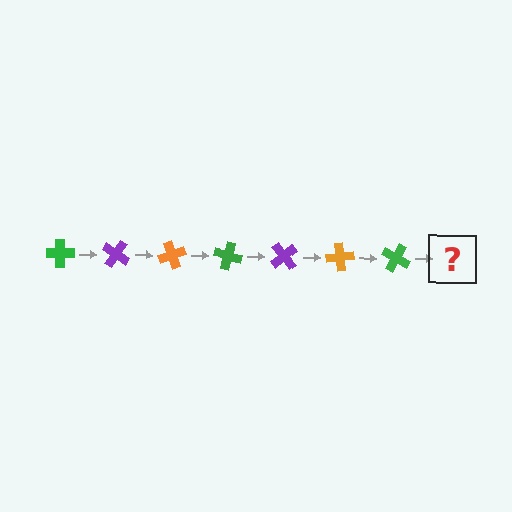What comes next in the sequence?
The next element should be a purple cross, rotated 245 degrees from the start.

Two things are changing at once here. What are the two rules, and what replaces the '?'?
The two rules are that it rotates 35 degrees each step and the color cycles through green, purple, and orange. The '?' should be a purple cross, rotated 245 degrees from the start.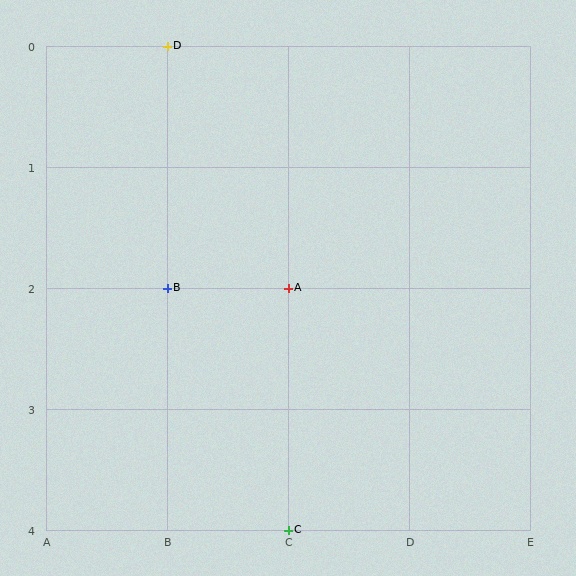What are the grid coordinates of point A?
Point A is at grid coordinates (C, 2).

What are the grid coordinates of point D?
Point D is at grid coordinates (B, 0).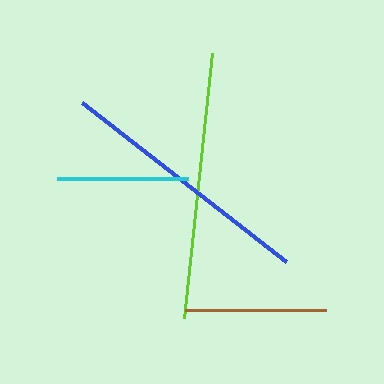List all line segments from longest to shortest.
From longest to shortest: lime, blue, brown, cyan.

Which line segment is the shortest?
The cyan line is the shortest at approximately 131 pixels.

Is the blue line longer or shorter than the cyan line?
The blue line is longer than the cyan line.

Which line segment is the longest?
The lime line is the longest at approximately 267 pixels.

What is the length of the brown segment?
The brown segment is approximately 141 pixels long.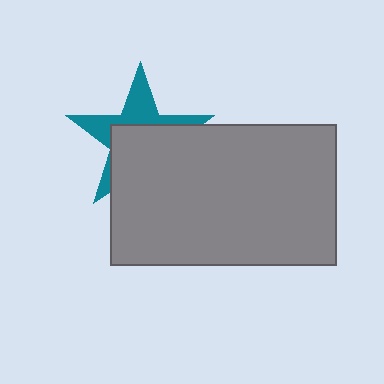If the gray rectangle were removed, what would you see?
You would see the complete teal star.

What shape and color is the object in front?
The object in front is a gray rectangle.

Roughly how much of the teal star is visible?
A small part of it is visible (roughly 40%).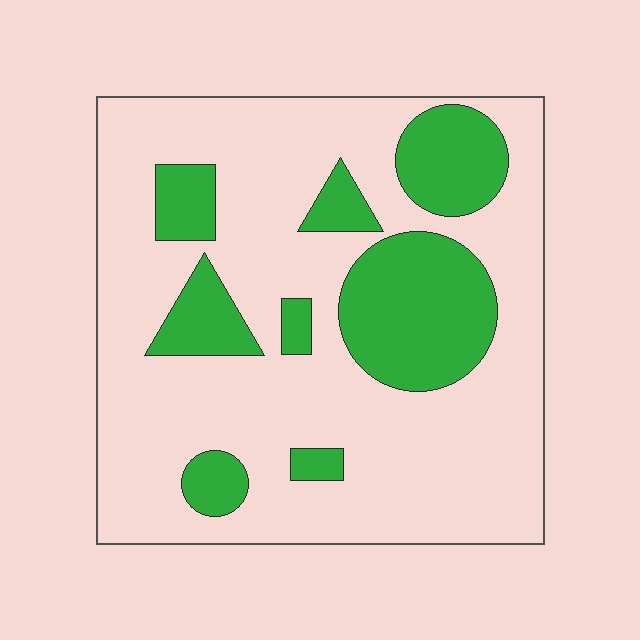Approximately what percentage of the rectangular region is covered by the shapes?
Approximately 25%.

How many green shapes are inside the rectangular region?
8.